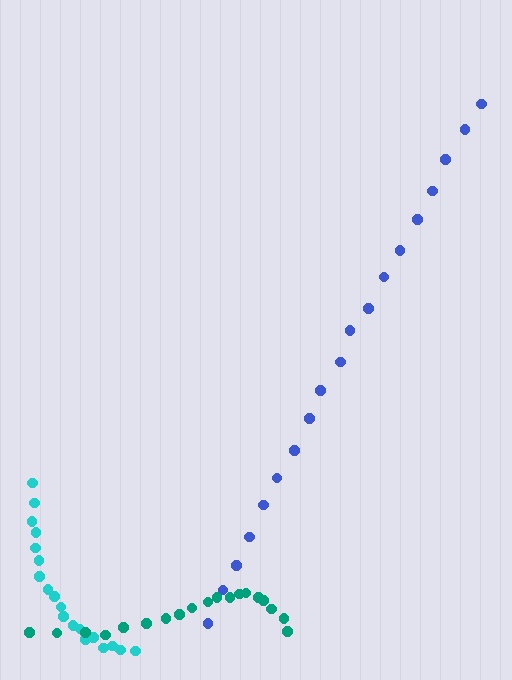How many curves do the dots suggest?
There are 3 distinct paths.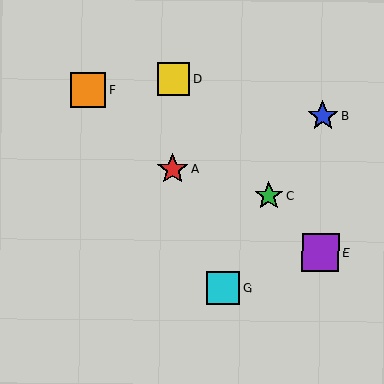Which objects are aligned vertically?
Objects A, D are aligned vertically.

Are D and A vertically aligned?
Yes, both are at x≈174.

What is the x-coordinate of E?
Object E is at x≈321.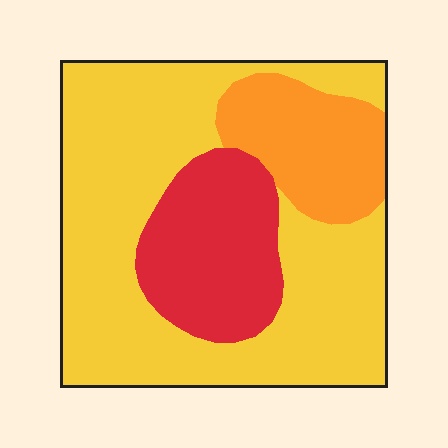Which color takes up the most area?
Yellow, at roughly 60%.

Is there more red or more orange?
Red.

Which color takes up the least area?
Orange, at roughly 15%.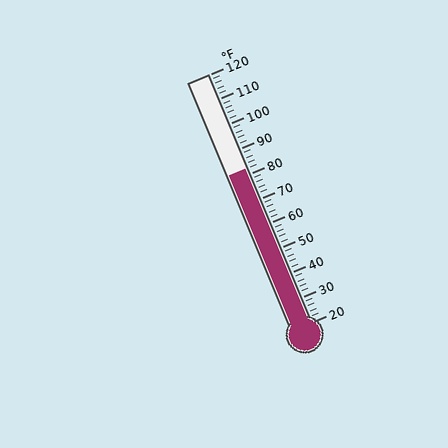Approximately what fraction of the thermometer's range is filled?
The thermometer is filled to approximately 60% of its range.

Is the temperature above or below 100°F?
The temperature is below 100°F.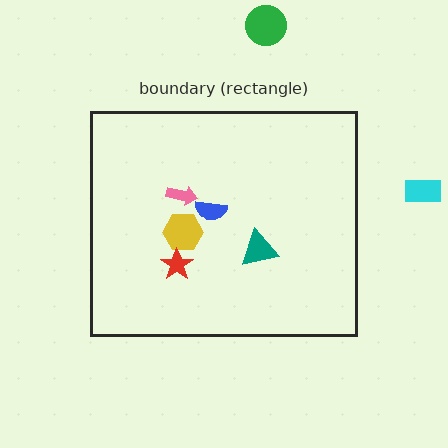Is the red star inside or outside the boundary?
Inside.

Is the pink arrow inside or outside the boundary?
Inside.